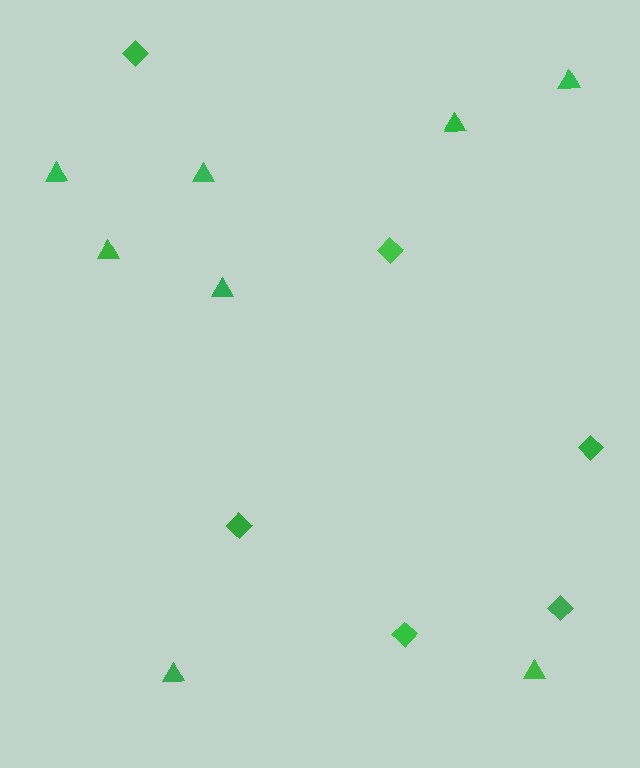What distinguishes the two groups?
There are 2 groups: one group of diamonds (6) and one group of triangles (8).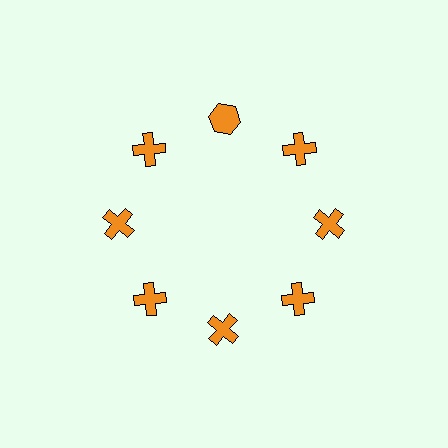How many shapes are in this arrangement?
There are 8 shapes arranged in a ring pattern.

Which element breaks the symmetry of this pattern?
The orange hexagon at roughly the 12 o'clock position breaks the symmetry. All other shapes are orange crosses.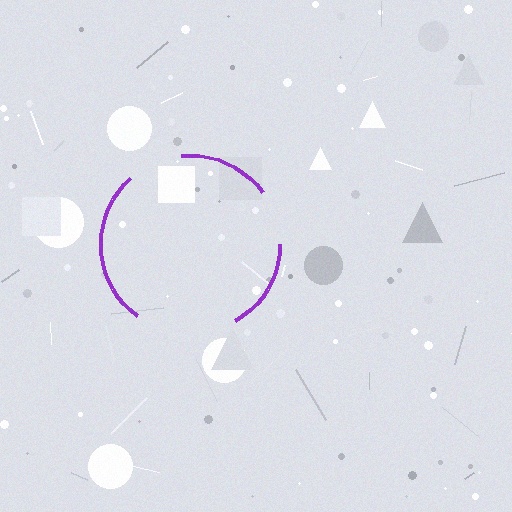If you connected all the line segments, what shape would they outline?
They would outline a circle.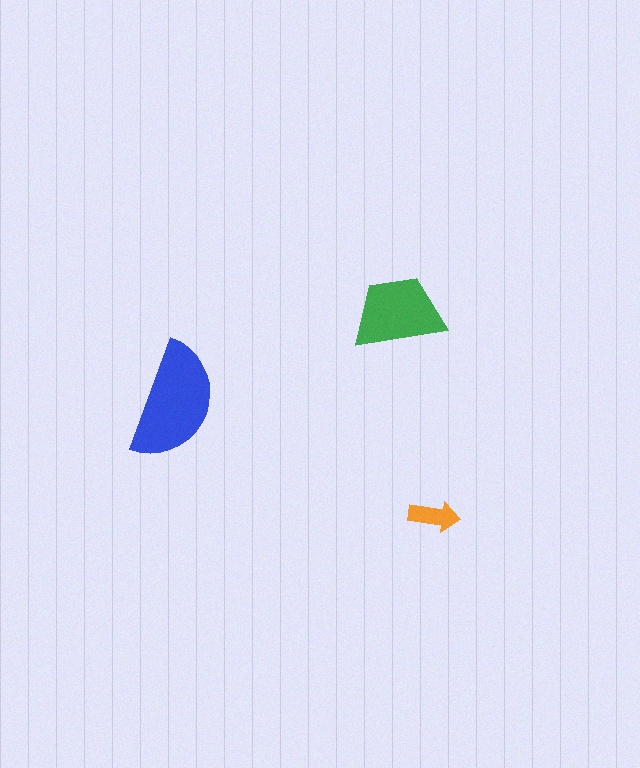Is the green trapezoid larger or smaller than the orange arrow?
Larger.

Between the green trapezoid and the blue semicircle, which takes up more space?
The blue semicircle.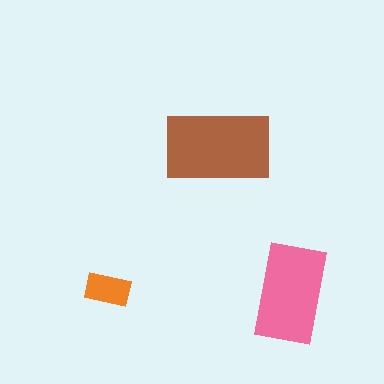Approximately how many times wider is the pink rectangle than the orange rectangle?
About 2 times wider.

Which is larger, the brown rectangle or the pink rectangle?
The brown one.